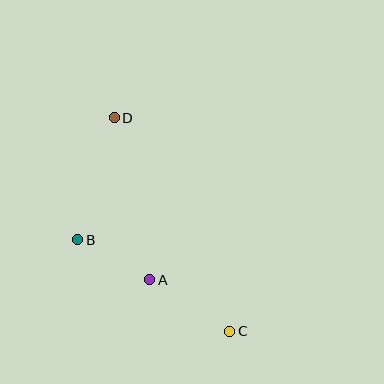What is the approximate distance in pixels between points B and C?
The distance between B and C is approximately 178 pixels.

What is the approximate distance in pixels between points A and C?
The distance between A and C is approximately 95 pixels.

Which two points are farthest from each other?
Points C and D are farthest from each other.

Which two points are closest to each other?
Points A and B are closest to each other.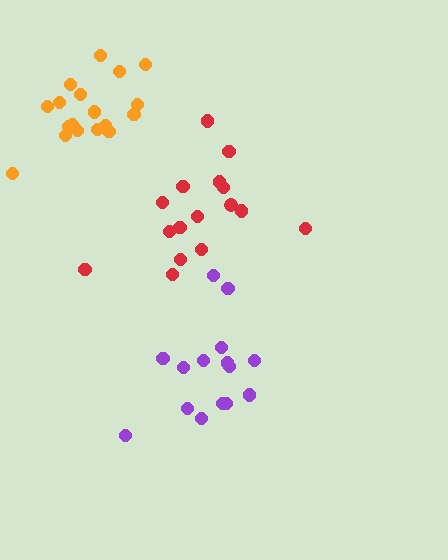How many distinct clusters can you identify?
There are 3 distinct clusters.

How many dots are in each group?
Group 1: 15 dots, Group 2: 18 dots, Group 3: 16 dots (49 total).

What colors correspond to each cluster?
The clusters are colored: purple, orange, red.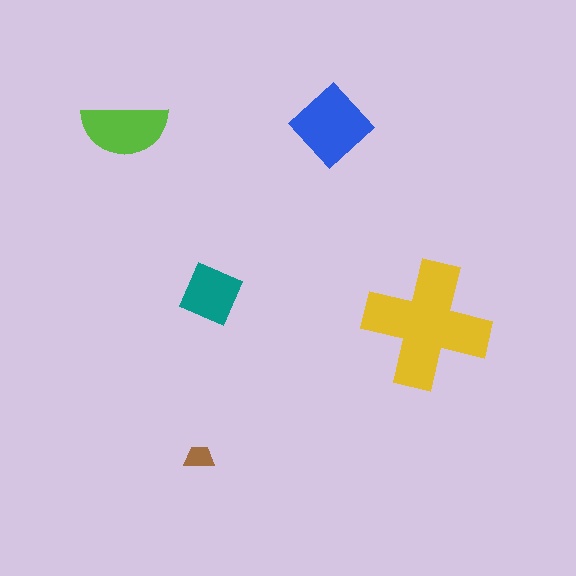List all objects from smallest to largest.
The brown trapezoid, the teal diamond, the lime semicircle, the blue diamond, the yellow cross.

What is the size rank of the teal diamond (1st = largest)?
4th.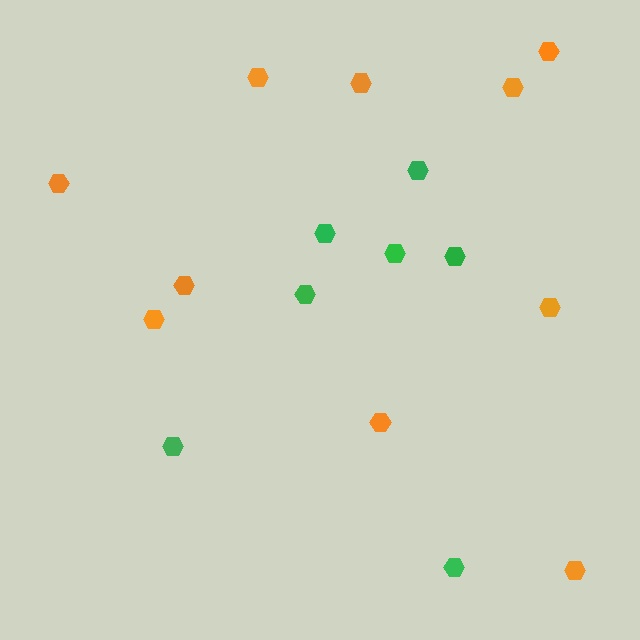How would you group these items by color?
There are 2 groups: one group of green hexagons (7) and one group of orange hexagons (10).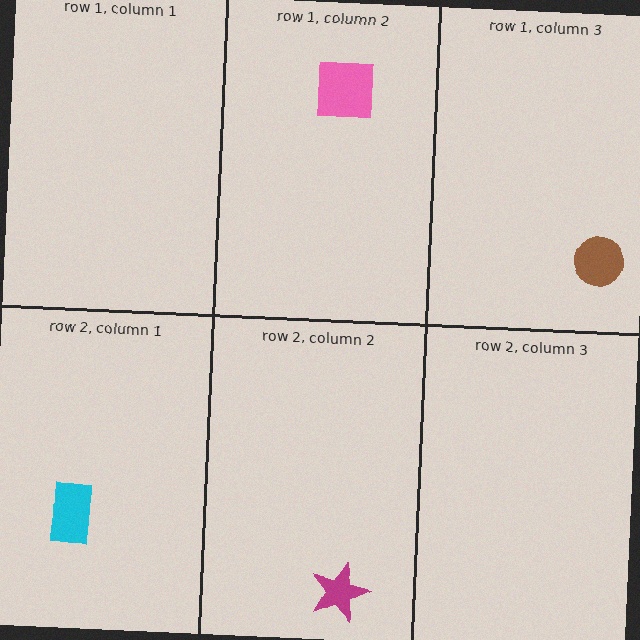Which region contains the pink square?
The row 1, column 2 region.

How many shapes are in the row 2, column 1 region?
1.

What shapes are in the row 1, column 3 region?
The brown circle.